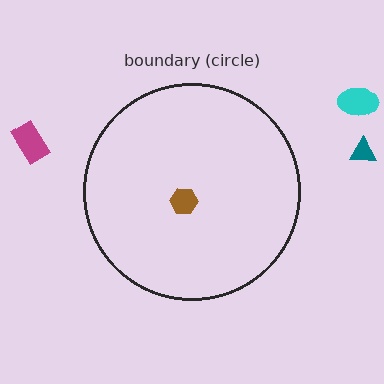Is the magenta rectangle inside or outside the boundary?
Outside.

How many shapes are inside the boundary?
1 inside, 3 outside.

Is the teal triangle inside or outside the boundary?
Outside.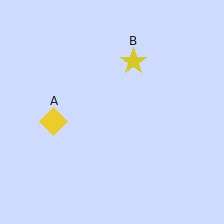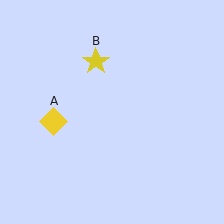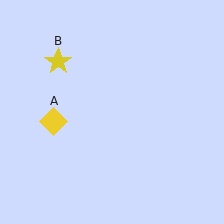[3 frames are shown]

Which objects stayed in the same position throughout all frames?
Yellow diamond (object A) remained stationary.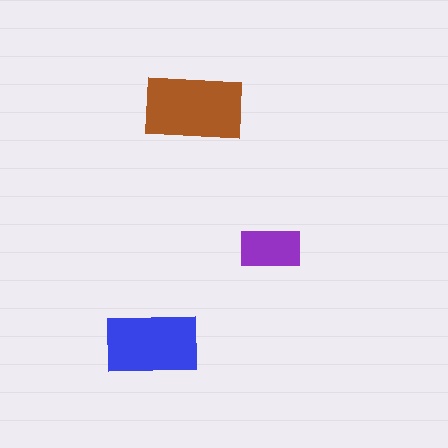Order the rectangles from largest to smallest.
the brown one, the blue one, the purple one.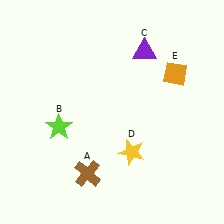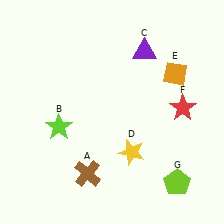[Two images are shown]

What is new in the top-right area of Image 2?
A red star (F) was added in the top-right area of Image 2.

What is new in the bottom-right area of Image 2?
A lime pentagon (G) was added in the bottom-right area of Image 2.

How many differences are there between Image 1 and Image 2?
There are 2 differences between the two images.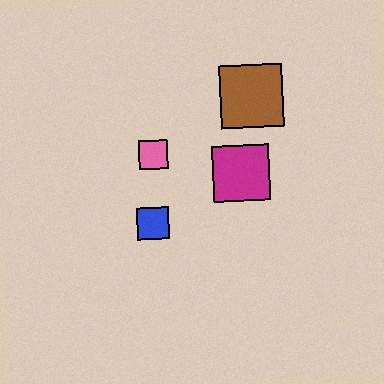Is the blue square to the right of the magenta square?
No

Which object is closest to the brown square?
The magenta square is closest to the brown square.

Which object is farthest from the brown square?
The blue square is farthest from the brown square.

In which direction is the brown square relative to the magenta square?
The brown square is above the magenta square.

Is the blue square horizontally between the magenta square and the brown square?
No